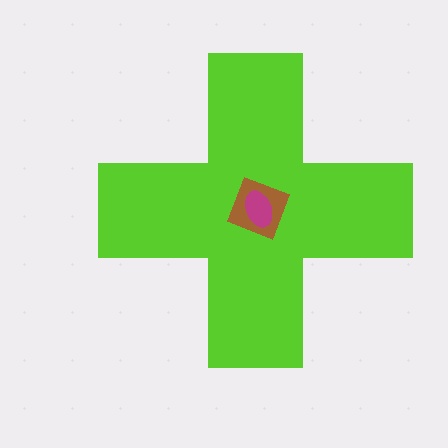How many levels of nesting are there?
3.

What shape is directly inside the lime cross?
The brown square.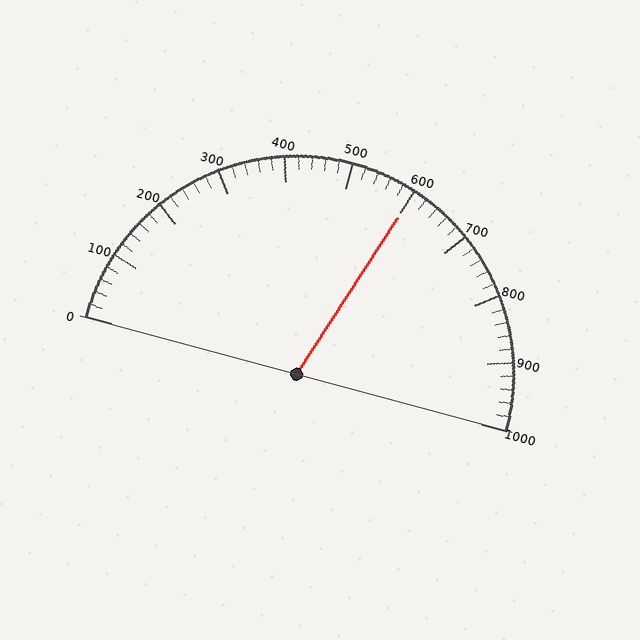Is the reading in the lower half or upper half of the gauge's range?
The reading is in the upper half of the range (0 to 1000).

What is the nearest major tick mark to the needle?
The nearest major tick mark is 600.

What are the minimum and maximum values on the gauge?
The gauge ranges from 0 to 1000.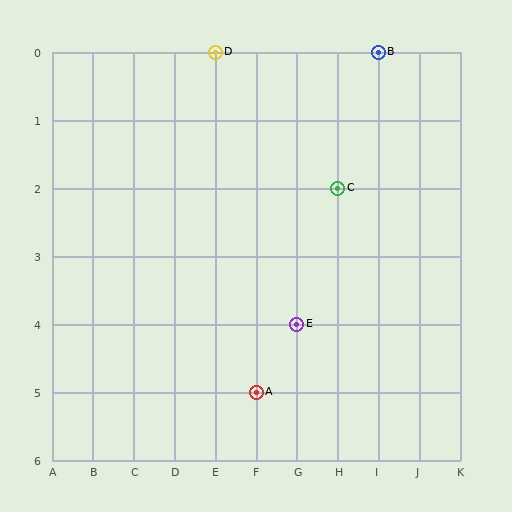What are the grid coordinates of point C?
Point C is at grid coordinates (H, 2).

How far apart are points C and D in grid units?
Points C and D are 3 columns and 2 rows apart (about 3.6 grid units diagonally).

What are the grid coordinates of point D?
Point D is at grid coordinates (E, 0).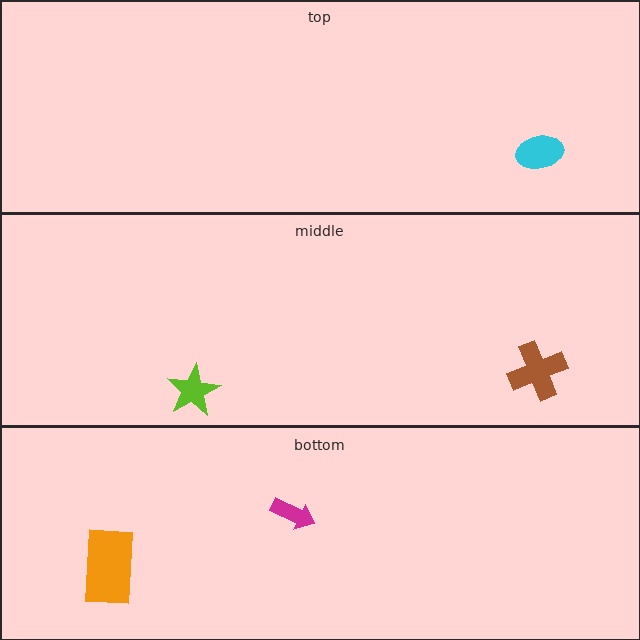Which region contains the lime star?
The middle region.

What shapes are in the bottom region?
The orange rectangle, the magenta arrow.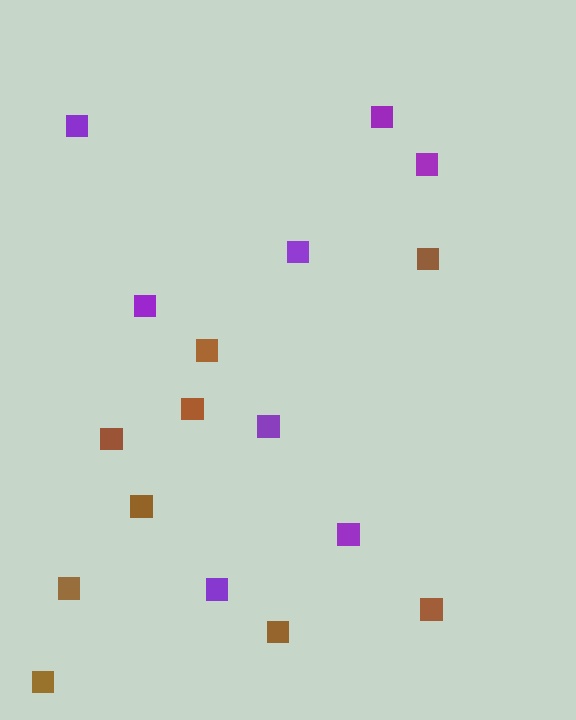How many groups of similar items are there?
There are 2 groups: one group of purple squares (8) and one group of brown squares (9).